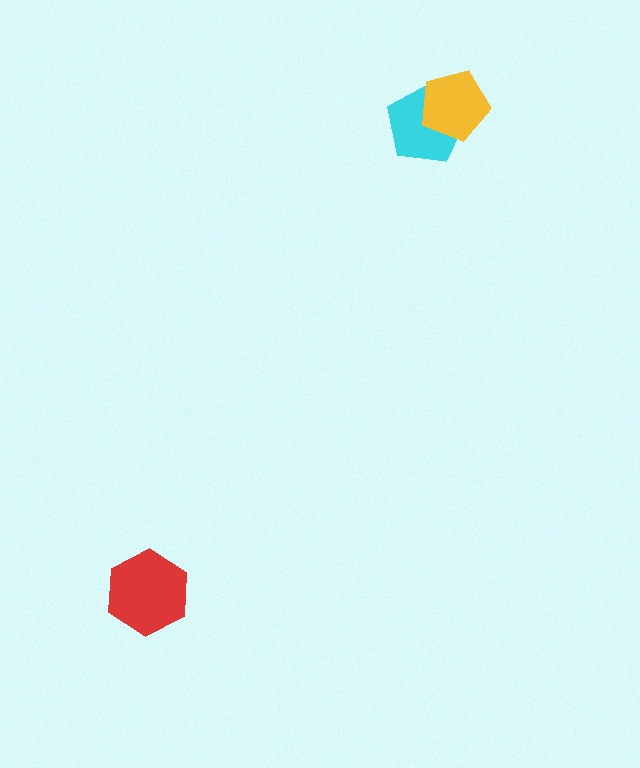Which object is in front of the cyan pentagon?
The yellow pentagon is in front of the cyan pentagon.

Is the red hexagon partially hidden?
No, no other shape covers it.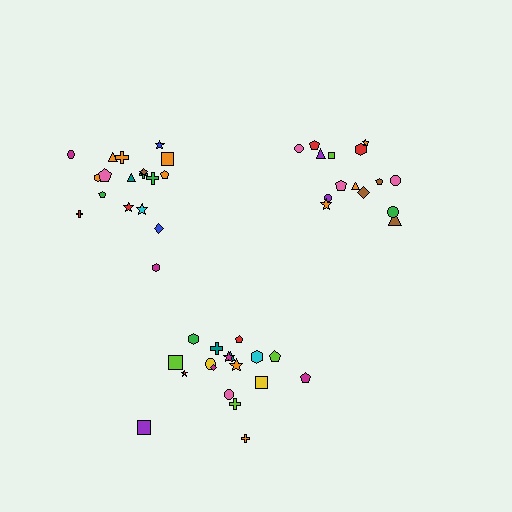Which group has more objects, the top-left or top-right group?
The top-left group.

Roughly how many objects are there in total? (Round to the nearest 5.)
Roughly 50 objects in total.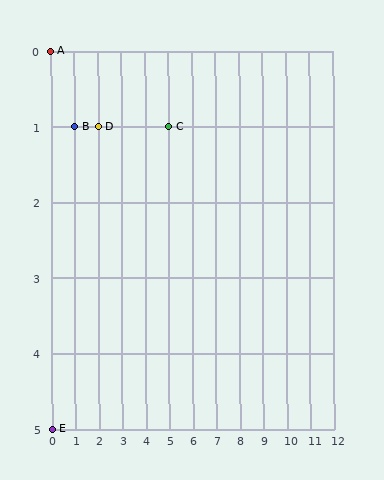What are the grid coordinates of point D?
Point D is at grid coordinates (2, 1).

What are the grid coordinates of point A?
Point A is at grid coordinates (0, 0).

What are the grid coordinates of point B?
Point B is at grid coordinates (1, 1).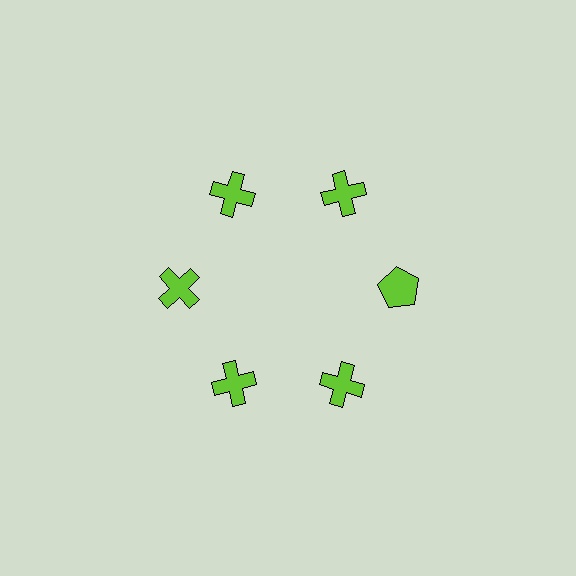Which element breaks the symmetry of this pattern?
The lime pentagon at roughly the 3 o'clock position breaks the symmetry. All other shapes are lime crosses.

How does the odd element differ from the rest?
It has a different shape: pentagon instead of cross.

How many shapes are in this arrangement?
There are 6 shapes arranged in a ring pattern.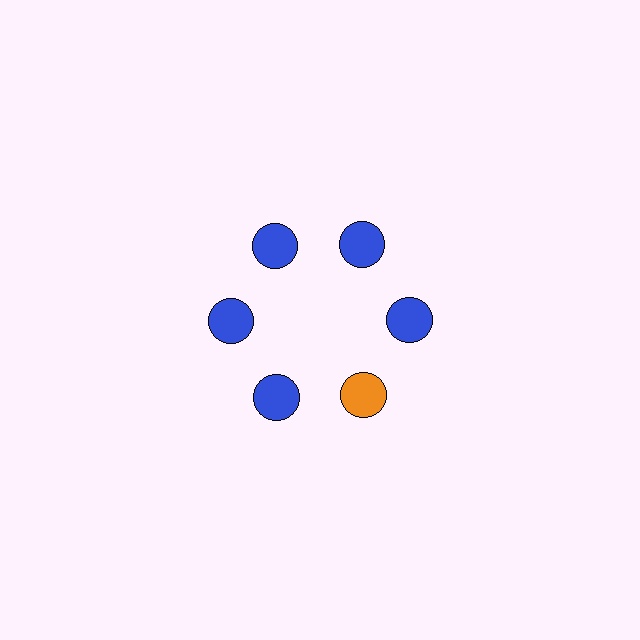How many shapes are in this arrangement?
There are 6 shapes arranged in a ring pattern.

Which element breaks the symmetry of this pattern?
The orange circle at roughly the 5 o'clock position breaks the symmetry. All other shapes are blue circles.